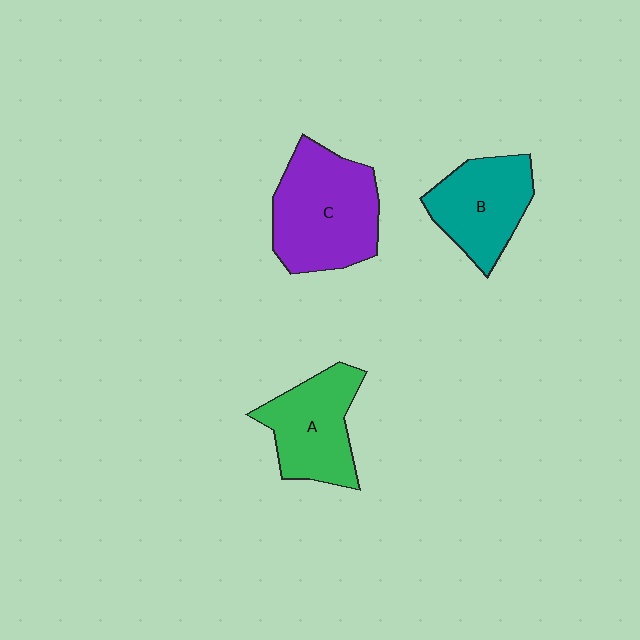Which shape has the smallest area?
Shape B (teal).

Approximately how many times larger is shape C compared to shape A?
Approximately 1.3 times.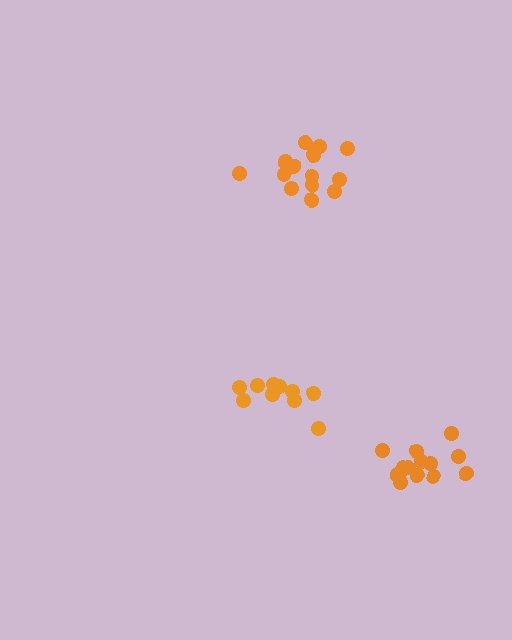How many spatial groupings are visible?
There are 3 spatial groupings.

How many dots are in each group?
Group 1: 10 dots, Group 2: 15 dots, Group 3: 14 dots (39 total).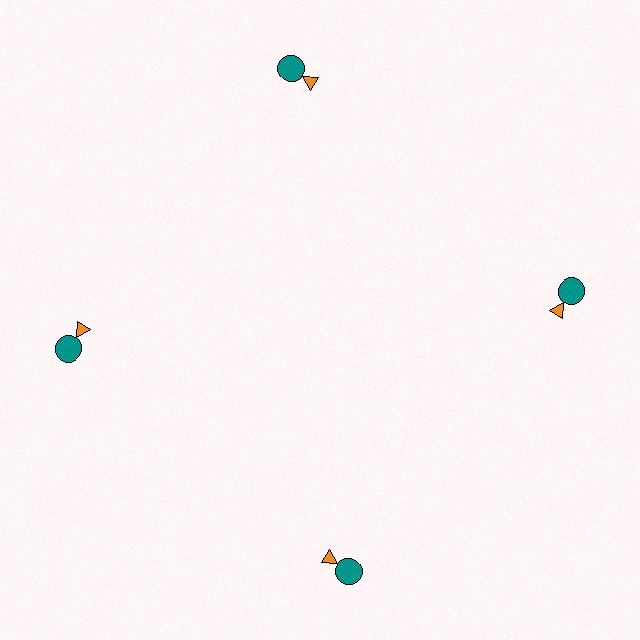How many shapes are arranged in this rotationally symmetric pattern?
There are 8 shapes, arranged in 4 groups of 2.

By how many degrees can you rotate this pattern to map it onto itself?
The pattern maps onto itself every 90 degrees of rotation.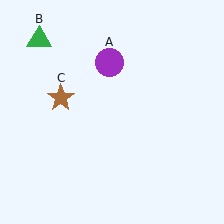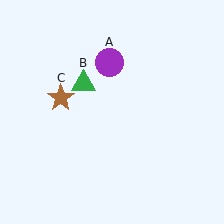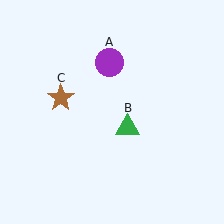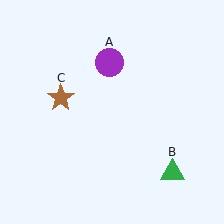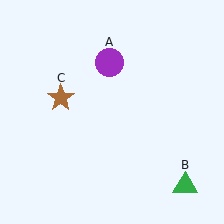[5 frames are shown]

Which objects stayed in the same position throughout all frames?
Purple circle (object A) and brown star (object C) remained stationary.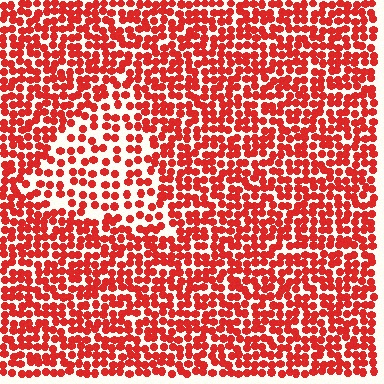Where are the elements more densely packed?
The elements are more densely packed outside the triangle boundary.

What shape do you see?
I see a triangle.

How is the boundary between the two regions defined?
The boundary is defined by a change in element density (approximately 1.8x ratio). All elements are the same color, size, and shape.